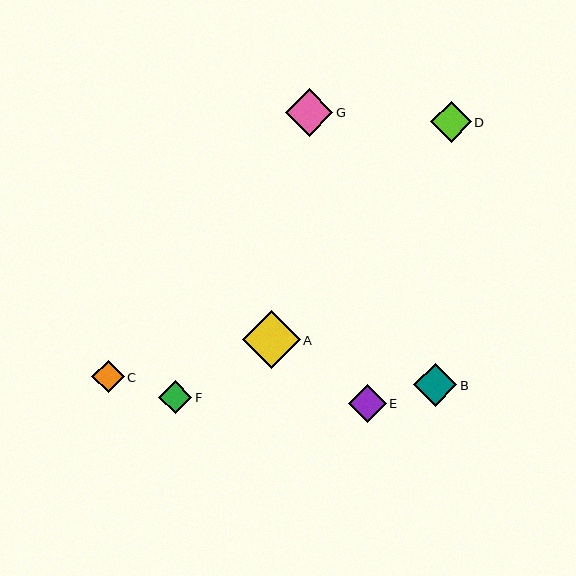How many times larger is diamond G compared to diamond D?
Diamond G is approximately 1.2 times the size of diamond D.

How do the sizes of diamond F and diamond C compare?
Diamond F and diamond C are approximately the same size.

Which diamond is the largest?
Diamond A is the largest with a size of approximately 58 pixels.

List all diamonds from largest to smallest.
From largest to smallest: A, G, B, D, E, F, C.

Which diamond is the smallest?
Diamond C is the smallest with a size of approximately 33 pixels.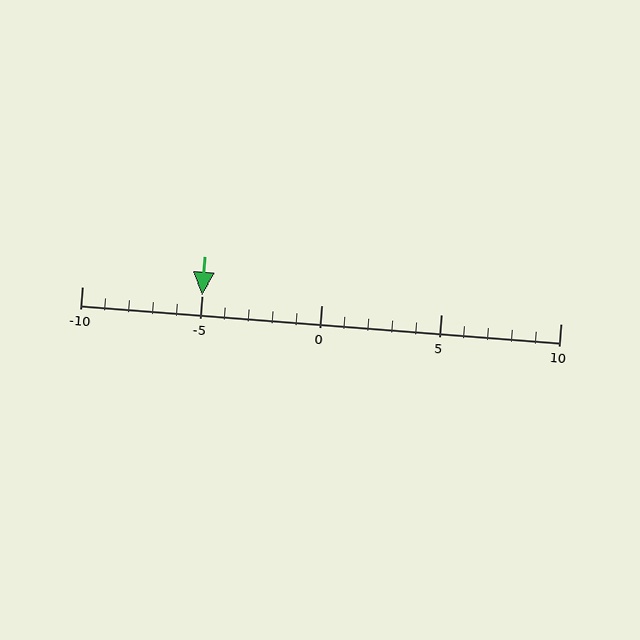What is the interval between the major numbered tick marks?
The major tick marks are spaced 5 units apart.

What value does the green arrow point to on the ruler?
The green arrow points to approximately -5.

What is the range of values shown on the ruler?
The ruler shows values from -10 to 10.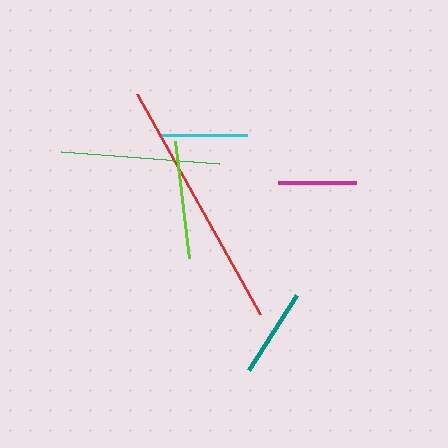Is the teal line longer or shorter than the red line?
The red line is longer than the teal line.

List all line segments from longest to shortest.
From longest to shortest: red, green, lime, teal, cyan, magenta.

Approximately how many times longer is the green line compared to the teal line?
The green line is approximately 1.8 times the length of the teal line.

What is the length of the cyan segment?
The cyan segment is approximately 86 pixels long.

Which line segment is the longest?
The red line is the longest at approximately 252 pixels.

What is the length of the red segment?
The red segment is approximately 252 pixels long.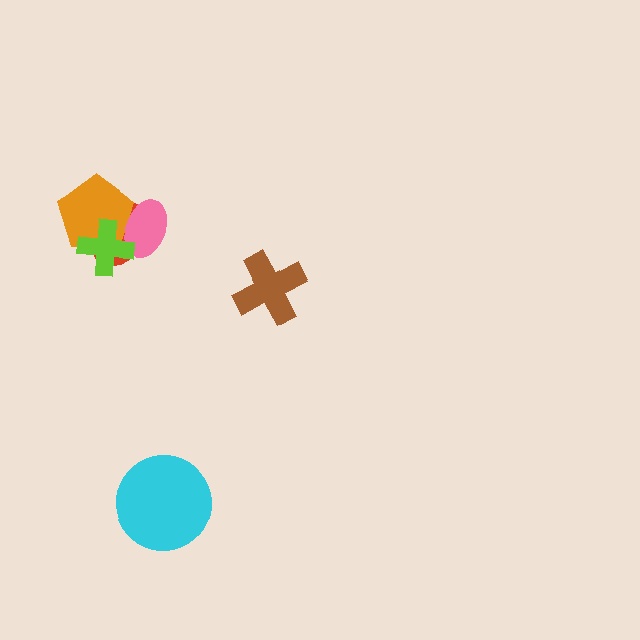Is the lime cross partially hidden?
No, no other shape covers it.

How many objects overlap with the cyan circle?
0 objects overlap with the cyan circle.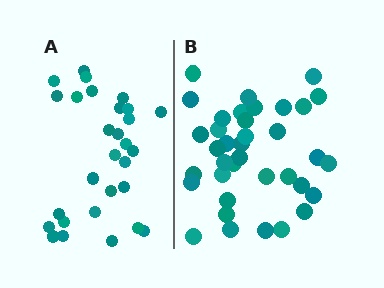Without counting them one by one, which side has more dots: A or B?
Region B (the right region) has more dots.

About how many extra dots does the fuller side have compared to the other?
Region B has roughly 8 or so more dots than region A.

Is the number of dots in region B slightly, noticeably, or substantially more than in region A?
Region B has noticeably more, but not dramatically so. The ratio is roughly 1.3 to 1.